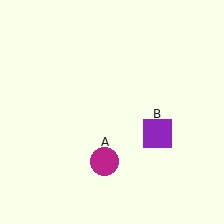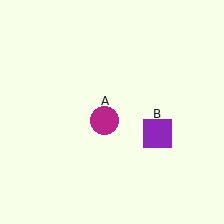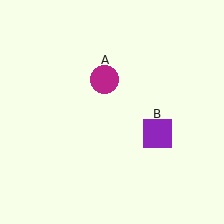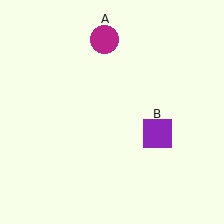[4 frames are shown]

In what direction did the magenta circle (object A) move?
The magenta circle (object A) moved up.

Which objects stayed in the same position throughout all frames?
Purple square (object B) remained stationary.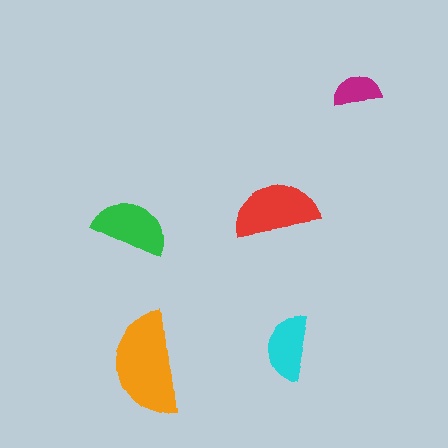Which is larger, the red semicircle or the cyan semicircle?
The red one.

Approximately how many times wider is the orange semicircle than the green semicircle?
About 1.5 times wider.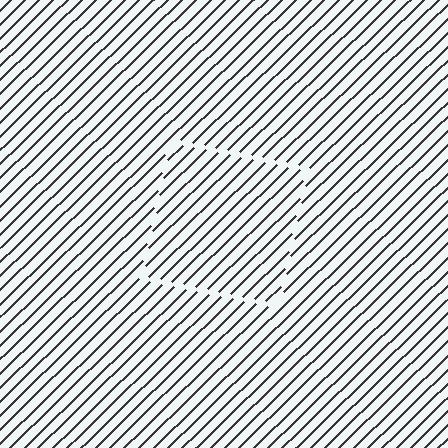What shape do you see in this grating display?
An illusory square. The interior of the shape contains the same grating, shifted by half a period — the contour is defined by the phase discontinuity where line-ends from the inner and outer gratings abut.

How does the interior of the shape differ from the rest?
The interior of the shape contains the same grating, shifted by half a period — the contour is defined by the phase discontinuity where line-ends from the inner and outer gratings abut.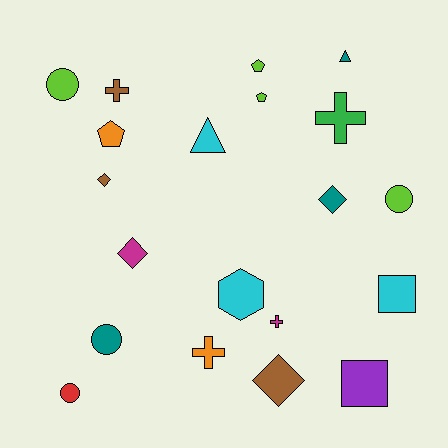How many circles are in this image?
There are 4 circles.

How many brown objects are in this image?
There are 3 brown objects.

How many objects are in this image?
There are 20 objects.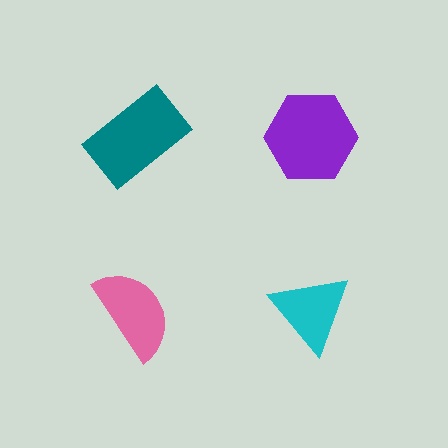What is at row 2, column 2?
A cyan triangle.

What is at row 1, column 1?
A teal rectangle.